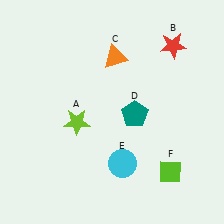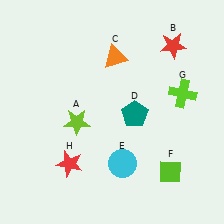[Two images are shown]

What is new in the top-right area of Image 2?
A lime cross (G) was added in the top-right area of Image 2.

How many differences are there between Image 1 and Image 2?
There are 2 differences between the two images.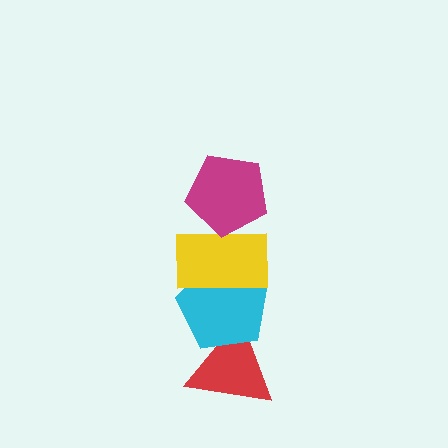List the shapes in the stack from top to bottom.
From top to bottom: the magenta pentagon, the yellow rectangle, the cyan pentagon, the red triangle.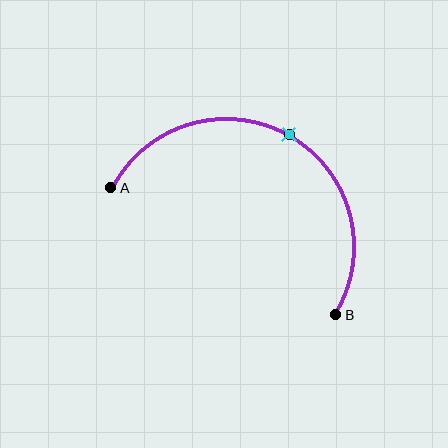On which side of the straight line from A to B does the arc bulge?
The arc bulges above the straight line connecting A and B.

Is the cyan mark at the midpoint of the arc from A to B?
Yes. The cyan mark lies on the arc at equal arc-length from both A and B — it is the arc midpoint.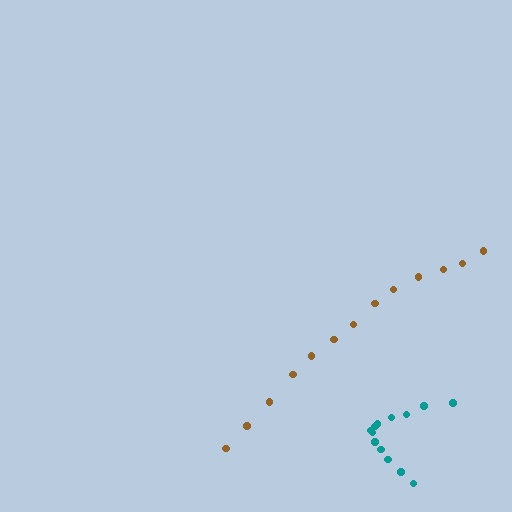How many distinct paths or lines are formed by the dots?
There are 2 distinct paths.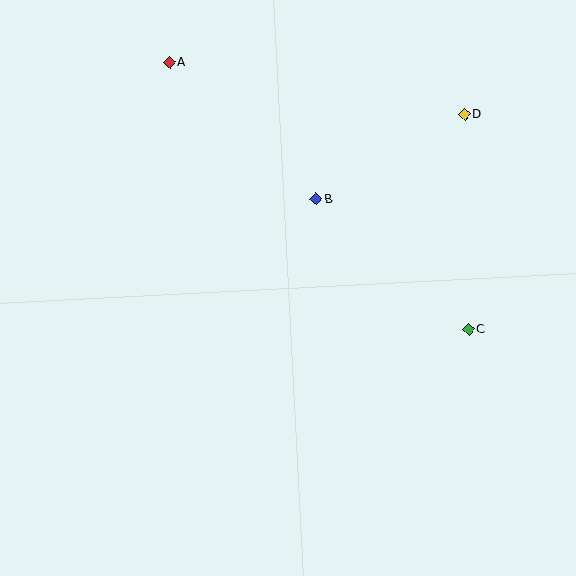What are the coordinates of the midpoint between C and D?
The midpoint between C and D is at (467, 222).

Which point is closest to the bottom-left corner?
Point B is closest to the bottom-left corner.